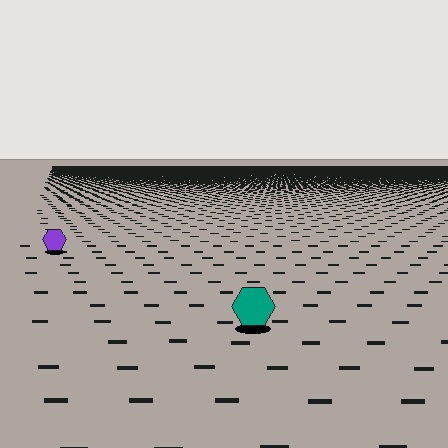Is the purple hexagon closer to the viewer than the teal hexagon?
No. The teal hexagon is closer — you can tell from the texture gradient: the ground texture is coarser near it.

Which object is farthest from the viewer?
The purple hexagon is farthest from the viewer. It appears smaller and the ground texture around it is denser.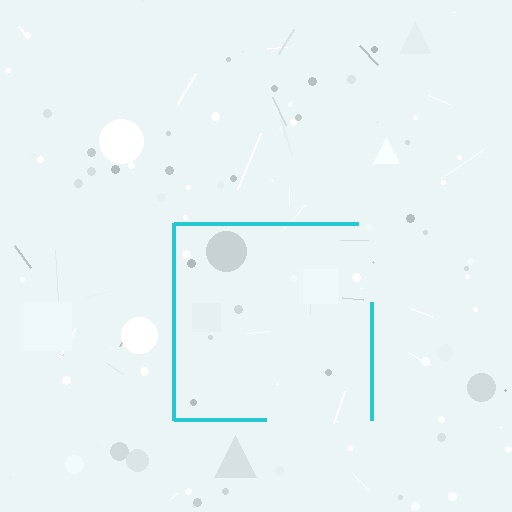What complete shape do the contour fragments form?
The contour fragments form a square.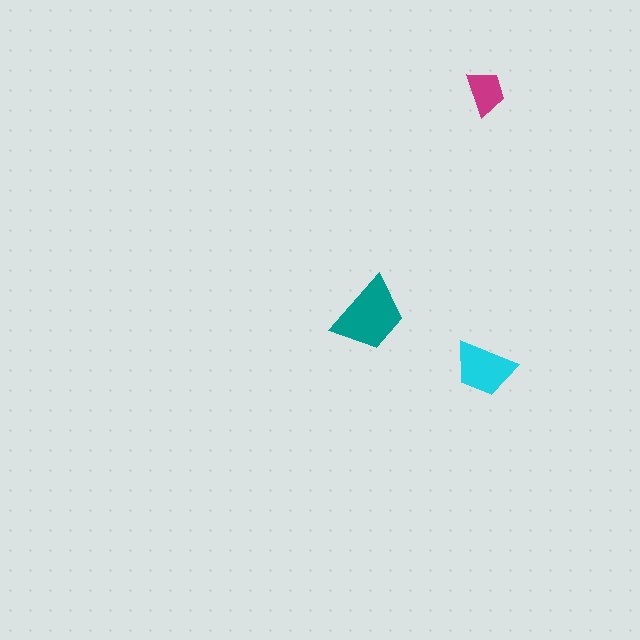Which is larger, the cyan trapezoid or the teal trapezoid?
The teal one.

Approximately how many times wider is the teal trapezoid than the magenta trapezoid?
About 1.5 times wider.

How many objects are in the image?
There are 3 objects in the image.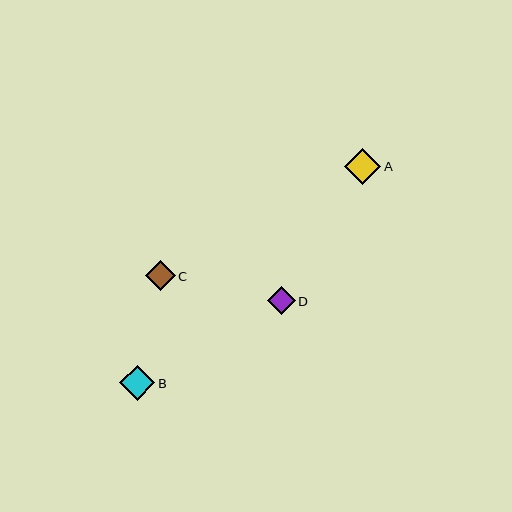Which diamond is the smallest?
Diamond D is the smallest with a size of approximately 28 pixels.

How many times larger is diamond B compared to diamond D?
Diamond B is approximately 1.2 times the size of diamond D.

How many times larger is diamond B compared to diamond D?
Diamond B is approximately 1.2 times the size of diamond D.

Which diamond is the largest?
Diamond A is the largest with a size of approximately 36 pixels.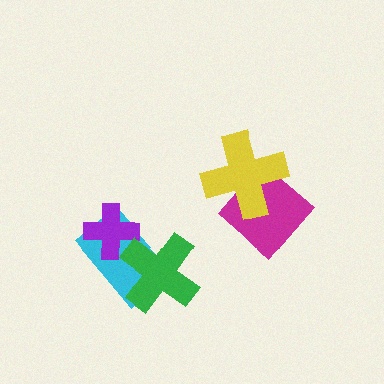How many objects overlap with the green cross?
1 object overlaps with the green cross.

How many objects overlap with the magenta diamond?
1 object overlaps with the magenta diamond.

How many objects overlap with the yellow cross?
1 object overlaps with the yellow cross.